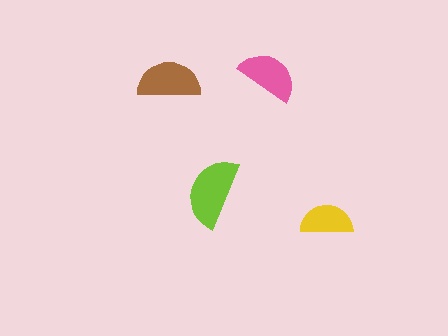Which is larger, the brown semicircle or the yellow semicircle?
The brown one.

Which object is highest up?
The pink semicircle is topmost.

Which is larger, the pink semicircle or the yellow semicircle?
The pink one.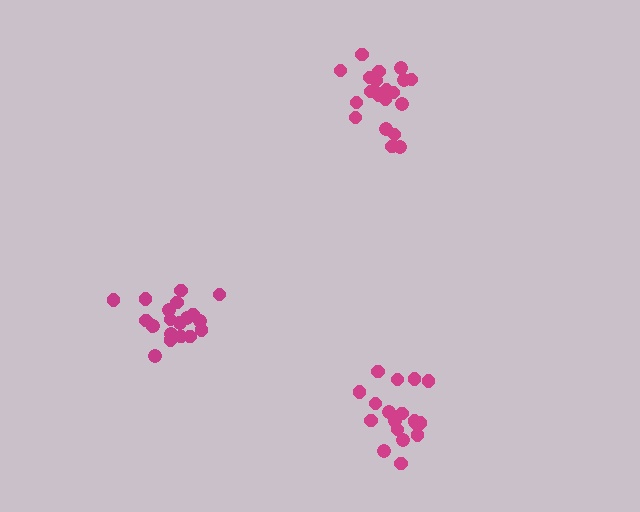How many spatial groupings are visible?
There are 3 spatial groupings.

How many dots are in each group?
Group 1: 18 dots, Group 2: 21 dots, Group 3: 21 dots (60 total).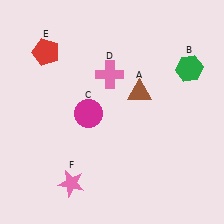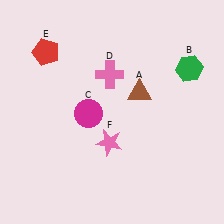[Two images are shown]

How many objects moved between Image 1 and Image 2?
1 object moved between the two images.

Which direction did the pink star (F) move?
The pink star (F) moved up.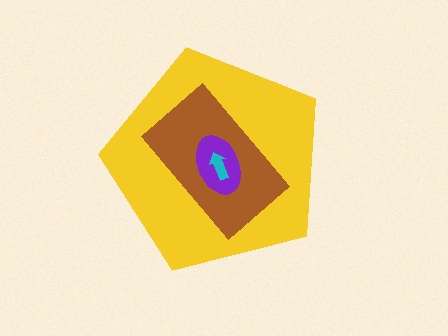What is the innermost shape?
The cyan arrow.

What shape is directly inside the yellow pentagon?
The brown rectangle.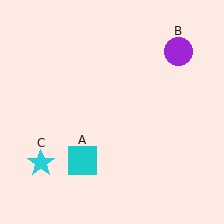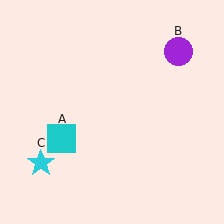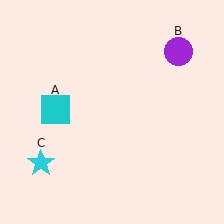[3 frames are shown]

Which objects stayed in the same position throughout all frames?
Purple circle (object B) and cyan star (object C) remained stationary.